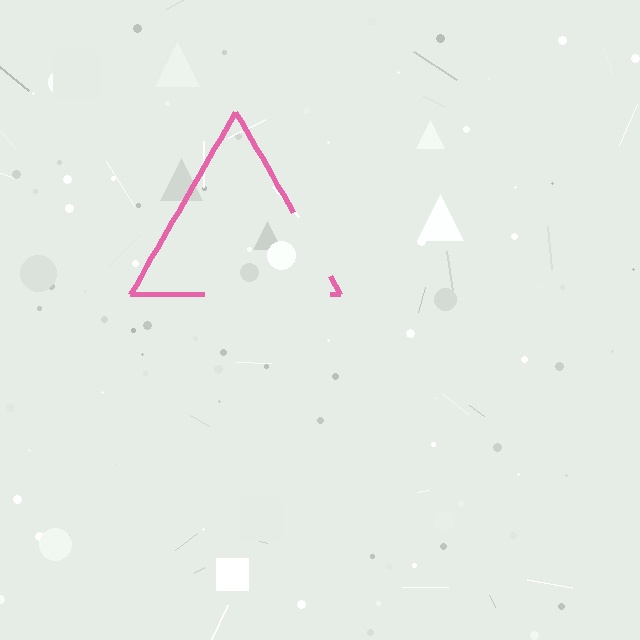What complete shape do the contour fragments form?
The contour fragments form a triangle.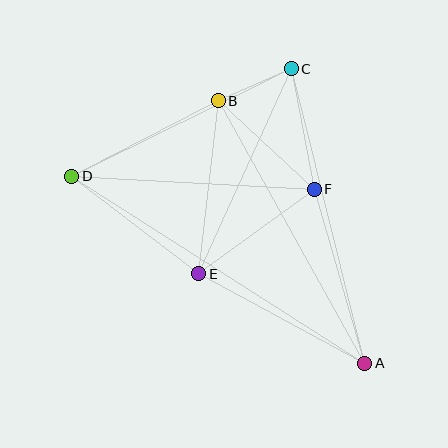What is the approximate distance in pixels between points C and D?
The distance between C and D is approximately 244 pixels.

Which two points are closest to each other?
Points B and C are closest to each other.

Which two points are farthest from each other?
Points A and D are farthest from each other.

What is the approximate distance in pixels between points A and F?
The distance between A and F is approximately 182 pixels.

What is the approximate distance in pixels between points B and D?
The distance between B and D is approximately 165 pixels.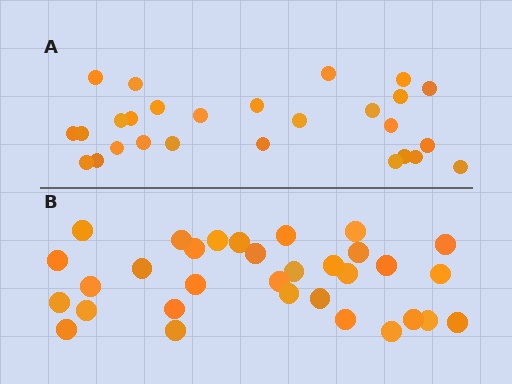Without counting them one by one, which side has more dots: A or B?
Region B (the bottom region) has more dots.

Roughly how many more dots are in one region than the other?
Region B has about 5 more dots than region A.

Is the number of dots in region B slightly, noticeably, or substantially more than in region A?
Region B has only slightly more — the two regions are fairly close. The ratio is roughly 1.2 to 1.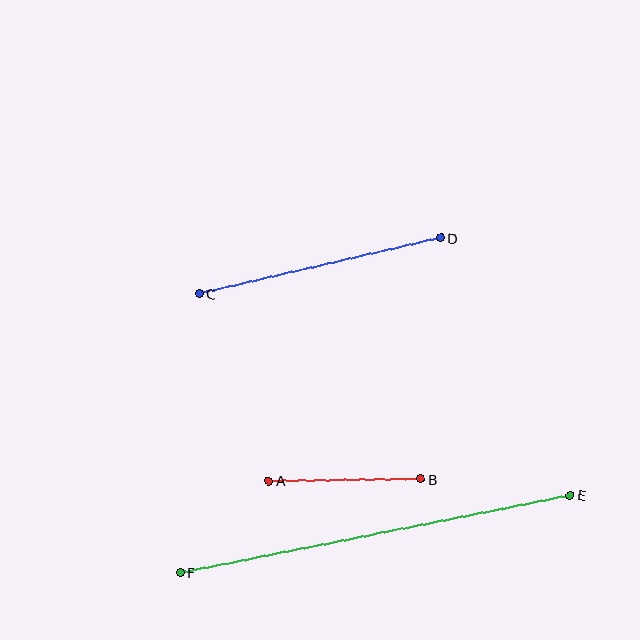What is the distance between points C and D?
The distance is approximately 247 pixels.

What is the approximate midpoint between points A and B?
The midpoint is at approximately (345, 480) pixels.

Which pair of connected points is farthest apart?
Points E and F are farthest apart.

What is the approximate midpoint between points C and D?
The midpoint is at approximately (320, 266) pixels.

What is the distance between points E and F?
The distance is approximately 397 pixels.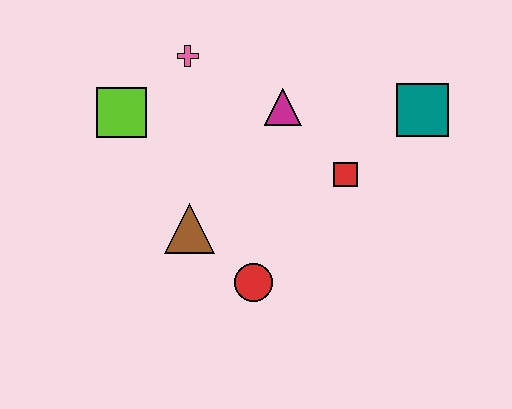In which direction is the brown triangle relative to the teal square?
The brown triangle is to the left of the teal square.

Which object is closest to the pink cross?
The lime square is closest to the pink cross.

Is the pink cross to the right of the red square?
No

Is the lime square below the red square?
No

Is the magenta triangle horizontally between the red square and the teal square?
No